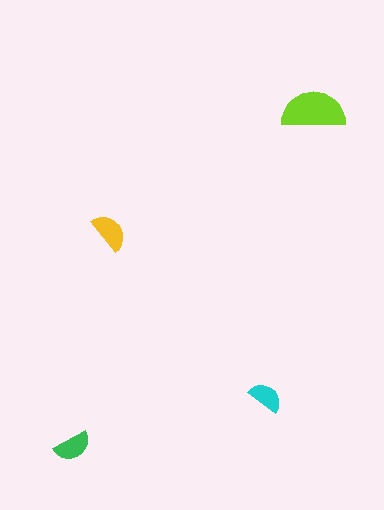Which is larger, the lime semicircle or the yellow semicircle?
The lime one.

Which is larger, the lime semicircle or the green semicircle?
The lime one.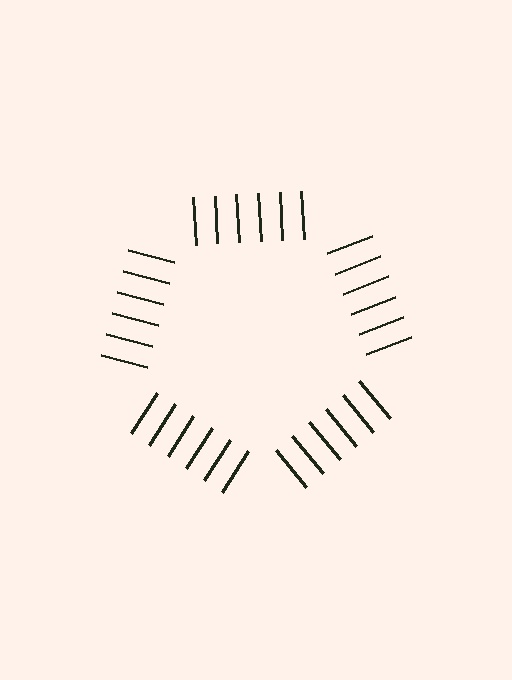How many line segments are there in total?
30 — 6 along each of the 5 edges.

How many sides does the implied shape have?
5 sides — the line-ends trace a pentagon.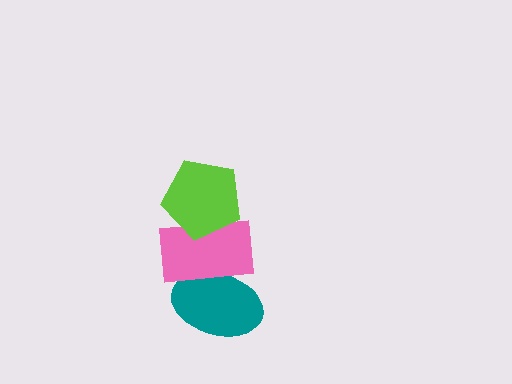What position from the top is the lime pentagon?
The lime pentagon is 1st from the top.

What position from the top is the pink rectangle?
The pink rectangle is 2nd from the top.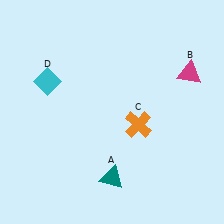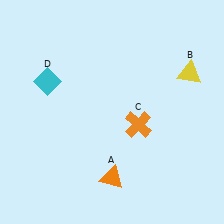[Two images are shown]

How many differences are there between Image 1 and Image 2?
There are 2 differences between the two images.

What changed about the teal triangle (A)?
In Image 1, A is teal. In Image 2, it changed to orange.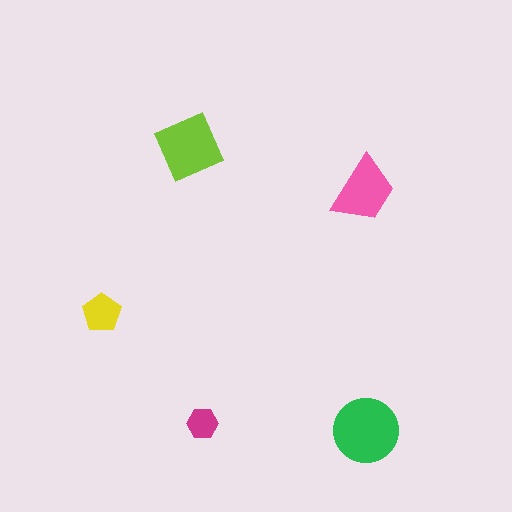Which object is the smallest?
The magenta hexagon.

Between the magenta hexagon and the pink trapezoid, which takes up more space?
The pink trapezoid.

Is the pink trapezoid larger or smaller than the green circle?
Smaller.